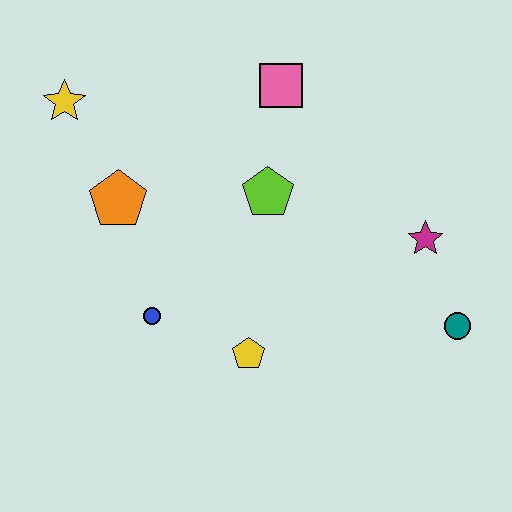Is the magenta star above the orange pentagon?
No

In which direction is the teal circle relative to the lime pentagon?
The teal circle is to the right of the lime pentagon.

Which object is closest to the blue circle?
The yellow pentagon is closest to the blue circle.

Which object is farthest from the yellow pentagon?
The yellow star is farthest from the yellow pentagon.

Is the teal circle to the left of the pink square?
No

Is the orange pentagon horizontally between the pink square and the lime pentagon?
No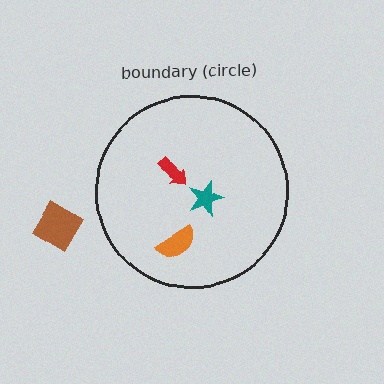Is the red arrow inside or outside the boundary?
Inside.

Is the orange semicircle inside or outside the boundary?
Inside.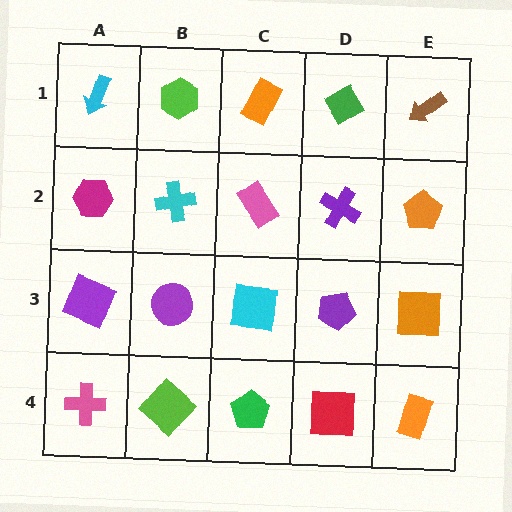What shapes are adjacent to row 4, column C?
A cyan square (row 3, column C), a lime diamond (row 4, column B), a red square (row 4, column D).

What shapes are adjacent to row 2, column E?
A brown arrow (row 1, column E), an orange square (row 3, column E), a purple cross (row 2, column D).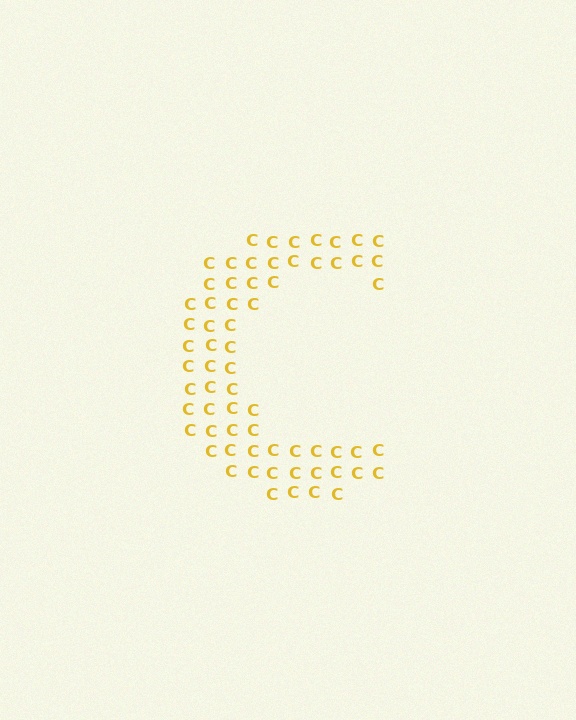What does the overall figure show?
The overall figure shows the letter C.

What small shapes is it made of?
It is made of small letter C's.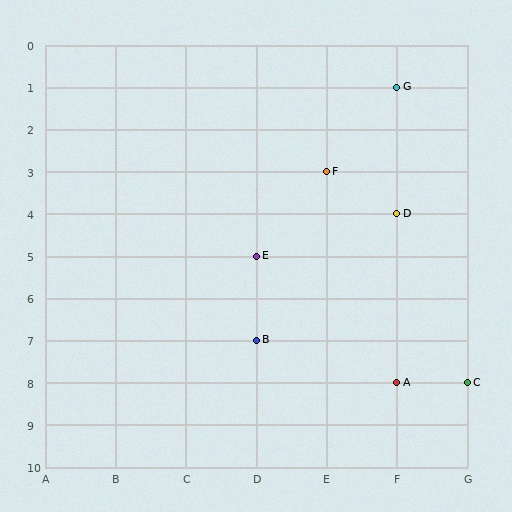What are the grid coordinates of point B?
Point B is at grid coordinates (D, 7).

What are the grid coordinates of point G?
Point G is at grid coordinates (F, 1).